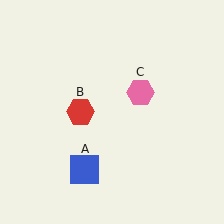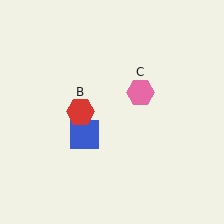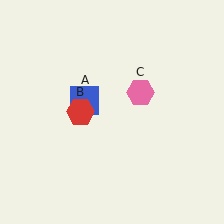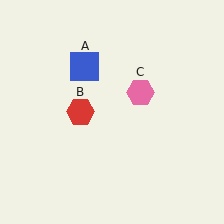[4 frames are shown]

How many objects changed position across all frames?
1 object changed position: blue square (object A).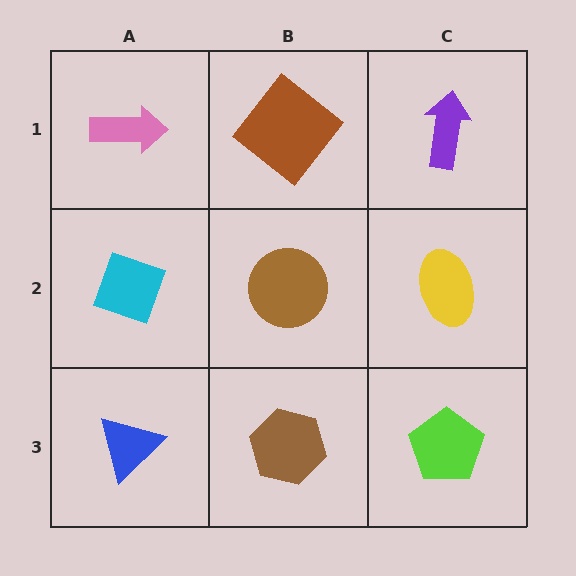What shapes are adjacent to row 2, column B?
A brown diamond (row 1, column B), a brown hexagon (row 3, column B), a cyan diamond (row 2, column A), a yellow ellipse (row 2, column C).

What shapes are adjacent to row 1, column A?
A cyan diamond (row 2, column A), a brown diamond (row 1, column B).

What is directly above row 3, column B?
A brown circle.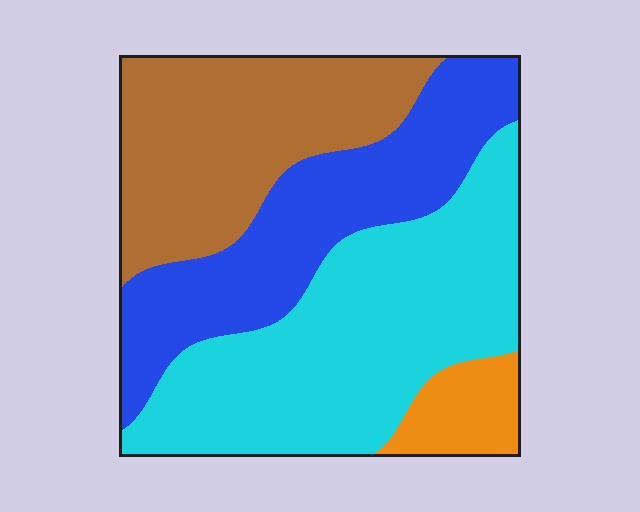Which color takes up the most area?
Cyan, at roughly 40%.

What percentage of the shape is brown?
Brown covers 27% of the shape.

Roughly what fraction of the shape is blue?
Blue takes up between a sixth and a third of the shape.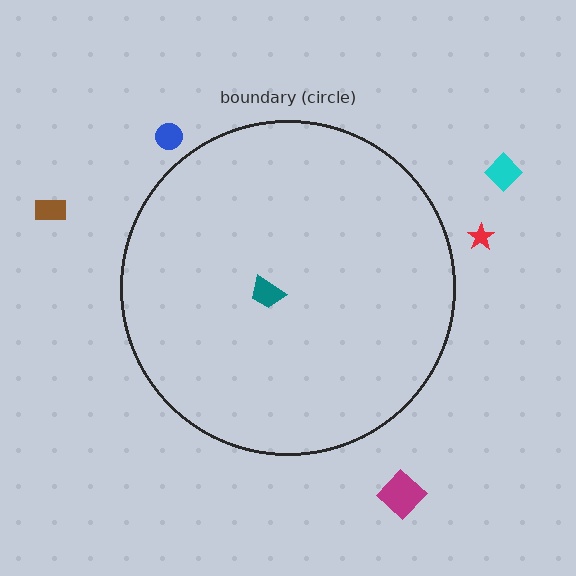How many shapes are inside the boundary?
1 inside, 5 outside.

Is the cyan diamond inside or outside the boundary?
Outside.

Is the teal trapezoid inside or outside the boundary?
Inside.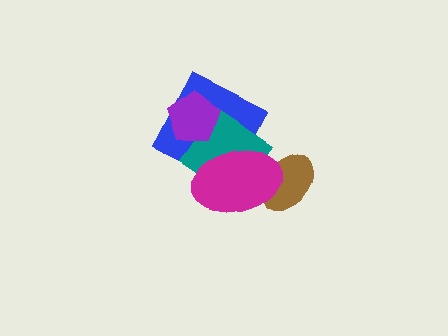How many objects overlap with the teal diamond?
3 objects overlap with the teal diamond.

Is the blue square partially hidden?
Yes, it is partially covered by another shape.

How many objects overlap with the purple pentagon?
2 objects overlap with the purple pentagon.